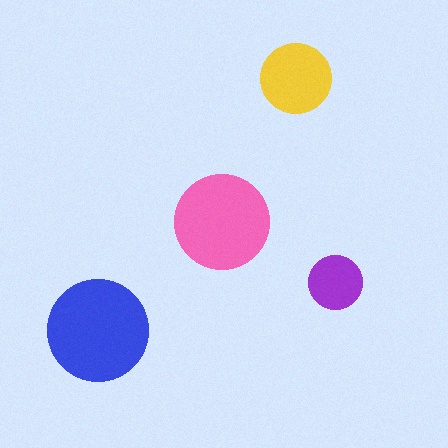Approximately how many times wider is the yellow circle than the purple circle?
About 1.5 times wider.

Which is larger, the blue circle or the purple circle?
The blue one.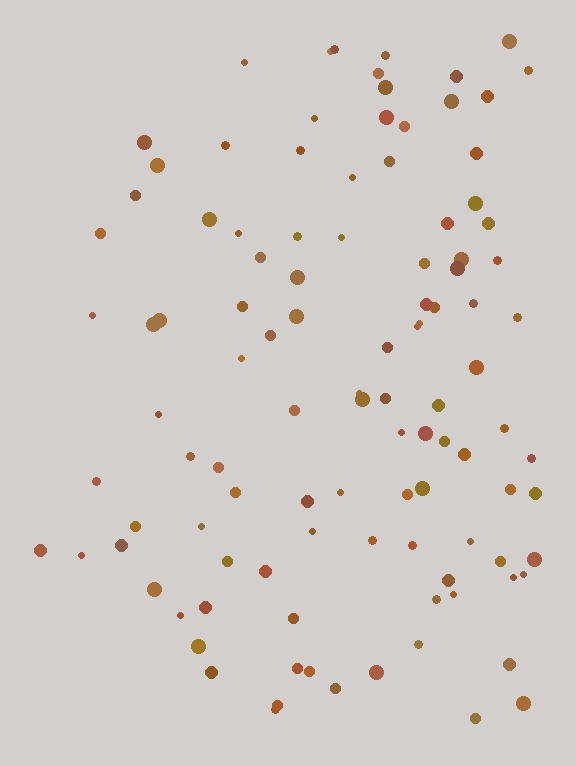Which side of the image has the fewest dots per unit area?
The left.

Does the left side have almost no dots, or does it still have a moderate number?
Still a moderate number, just noticeably fewer than the right.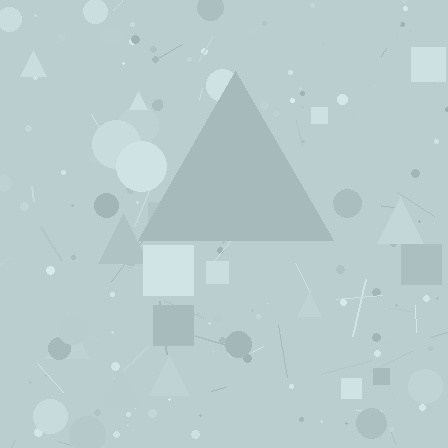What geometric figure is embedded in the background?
A triangle is embedded in the background.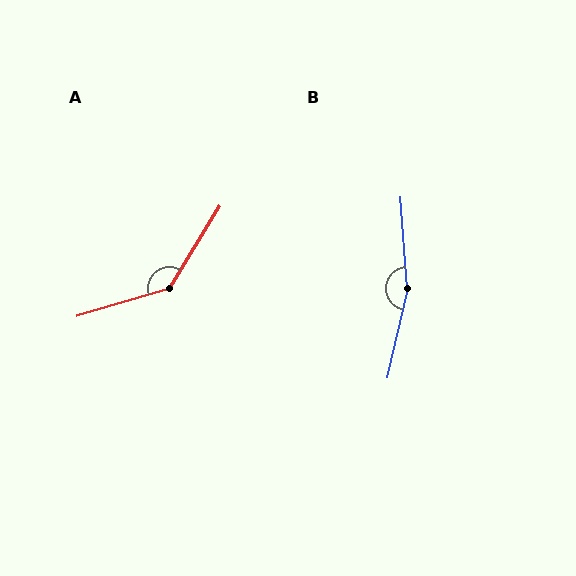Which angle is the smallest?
A, at approximately 138 degrees.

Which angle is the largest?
B, at approximately 163 degrees.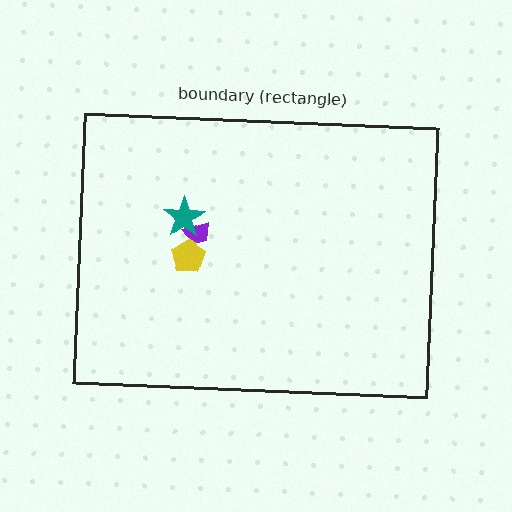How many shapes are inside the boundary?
3 inside, 0 outside.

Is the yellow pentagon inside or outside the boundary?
Inside.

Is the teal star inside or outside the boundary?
Inside.